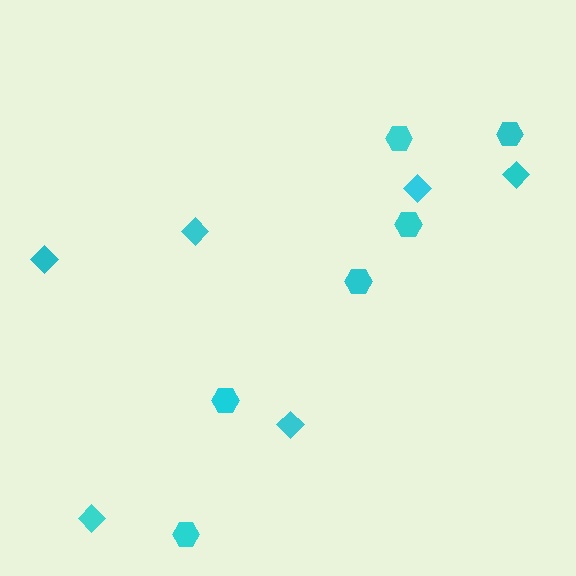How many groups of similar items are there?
There are 2 groups: one group of hexagons (6) and one group of diamonds (6).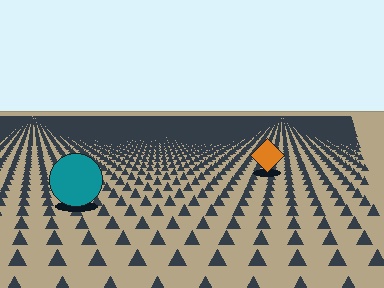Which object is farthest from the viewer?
The orange diamond is farthest from the viewer. It appears smaller and the ground texture around it is denser.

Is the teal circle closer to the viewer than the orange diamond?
Yes. The teal circle is closer — you can tell from the texture gradient: the ground texture is coarser near it.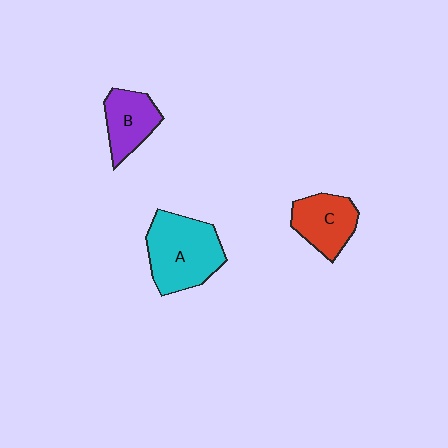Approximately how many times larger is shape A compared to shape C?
Approximately 1.5 times.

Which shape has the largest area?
Shape A (cyan).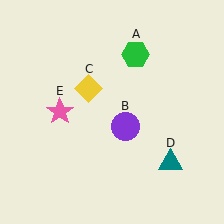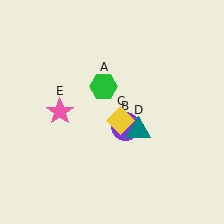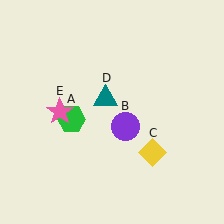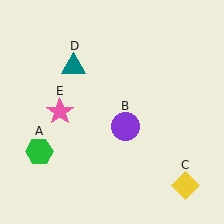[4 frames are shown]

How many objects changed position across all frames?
3 objects changed position: green hexagon (object A), yellow diamond (object C), teal triangle (object D).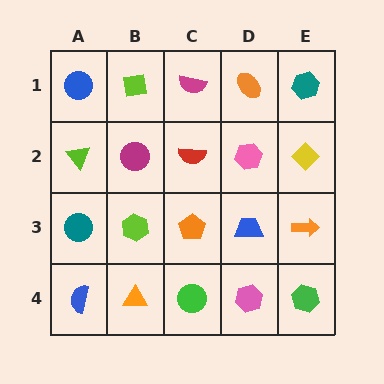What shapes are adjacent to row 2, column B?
A lime square (row 1, column B), a lime hexagon (row 3, column B), a lime triangle (row 2, column A), a red semicircle (row 2, column C).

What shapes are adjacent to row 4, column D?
A blue trapezoid (row 3, column D), a green circle (row 4, column C), a green hexagon (row 4, column E).